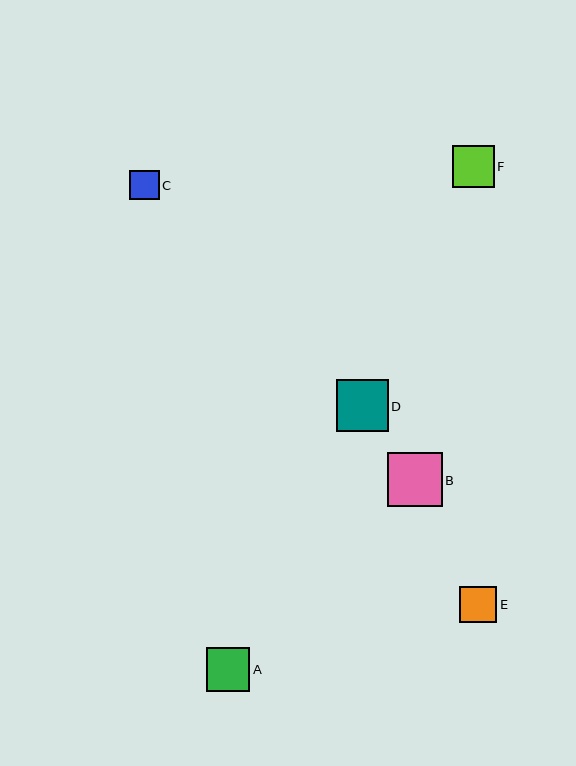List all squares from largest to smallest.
From largest to smallest: B, D, A, F, E, C.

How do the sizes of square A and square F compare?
Square A and square F are approximately the same size.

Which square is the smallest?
Square C is the smallest with a size of approximately 29 pixels.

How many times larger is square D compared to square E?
Square D is approximately 1.4 times the size of square E.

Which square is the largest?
Square B is the largest with a size of approximately 54 pixels.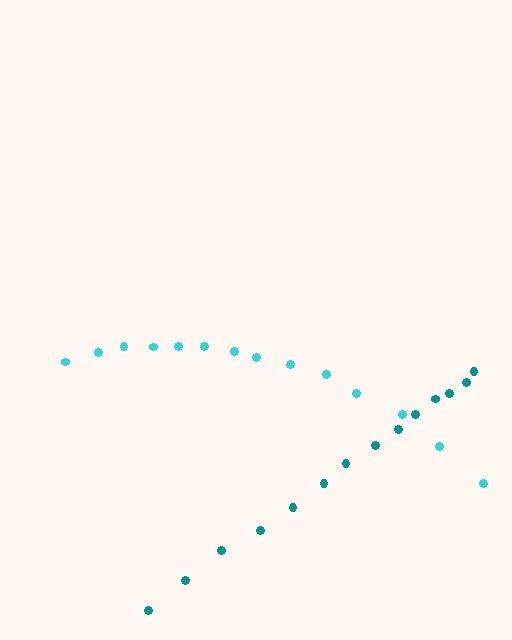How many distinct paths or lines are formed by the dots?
There are 2 distinct paths.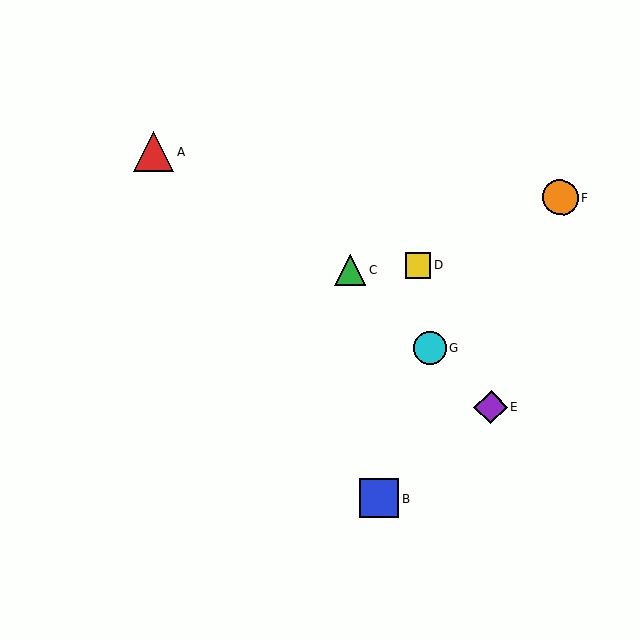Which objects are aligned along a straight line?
Objects C, E, G are aligned along a straight line.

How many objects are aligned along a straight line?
3 objects (C, E, G) are aligned along a straight line.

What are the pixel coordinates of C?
Object C is at (351, 270).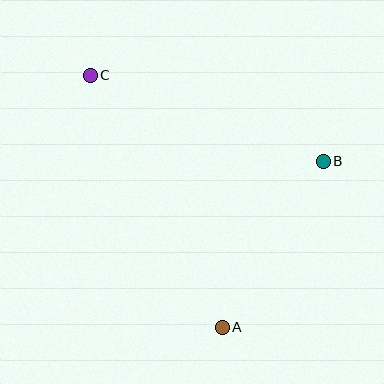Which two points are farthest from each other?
Points A and C are farthest from each other.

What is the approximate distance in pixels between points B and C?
The distance between B and C is approximately 249 pixels.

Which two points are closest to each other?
Points A and B are closest to each other.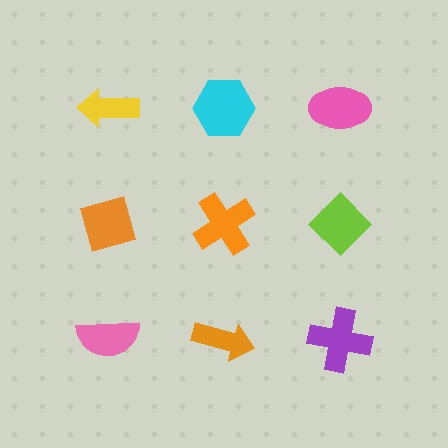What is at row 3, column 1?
A pink semicircle.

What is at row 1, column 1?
A yellow arrow.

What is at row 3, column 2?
An orange arrow.